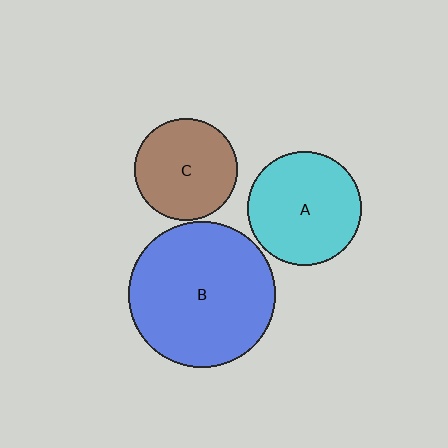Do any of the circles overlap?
No, none of the circles overlap.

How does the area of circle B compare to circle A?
Approximately 1.7 times.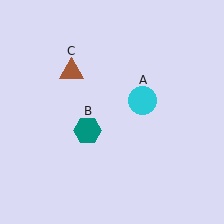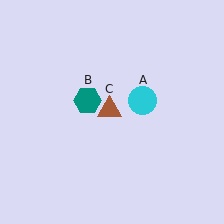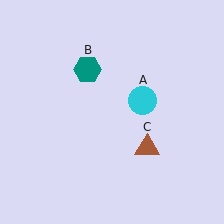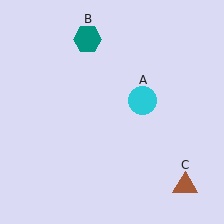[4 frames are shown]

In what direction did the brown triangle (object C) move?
The brown triangle (object C) moved down and to the right.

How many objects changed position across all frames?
2 objects changed position: teal hexagon (object B), brown triangle (object C).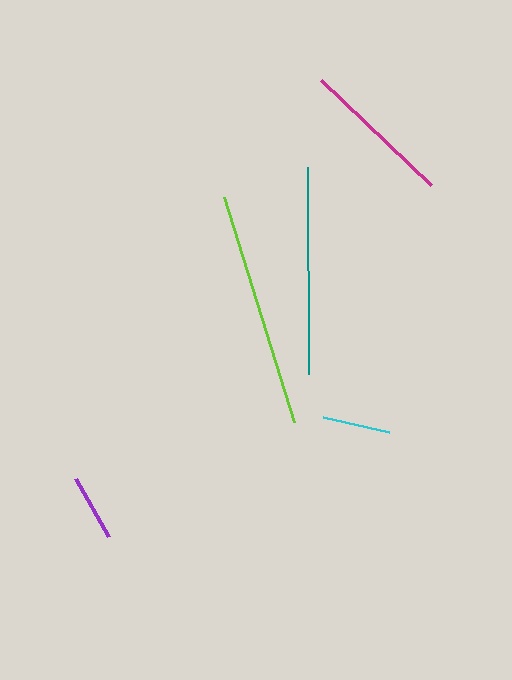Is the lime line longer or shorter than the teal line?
The lime line is longer than the teal line.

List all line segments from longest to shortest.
From longest to shortest: lime, teal, magenta, cyan, purple.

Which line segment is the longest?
The lime line is the longest at approximately 236 pixels.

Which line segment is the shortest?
The purple line is the shortest at approximately 67 pixels.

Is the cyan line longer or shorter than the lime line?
The lime line is longer than the cyan line.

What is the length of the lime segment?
The lime segment is approximately 236 pixels long.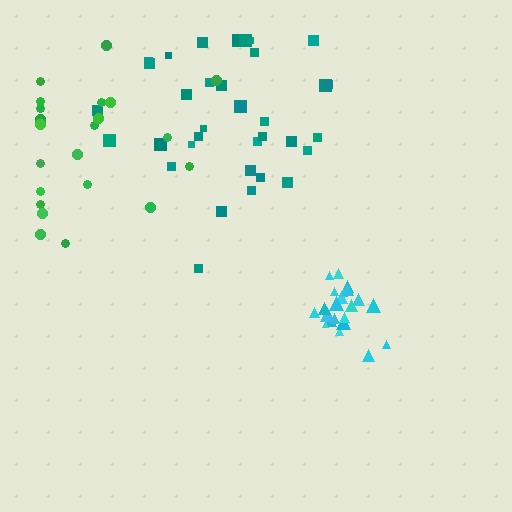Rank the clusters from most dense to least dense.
cyan, teal, green.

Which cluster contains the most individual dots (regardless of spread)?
Teal (34).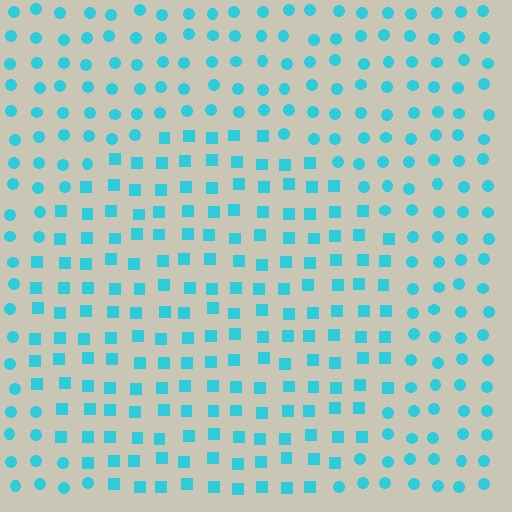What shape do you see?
I see a circle.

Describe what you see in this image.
The image is filled with small cyan elements arranged in a uniform grid. A circle-shaped region contains squares, while the surrounding area contains circles. The boundary is defined purely by the change in element shape.